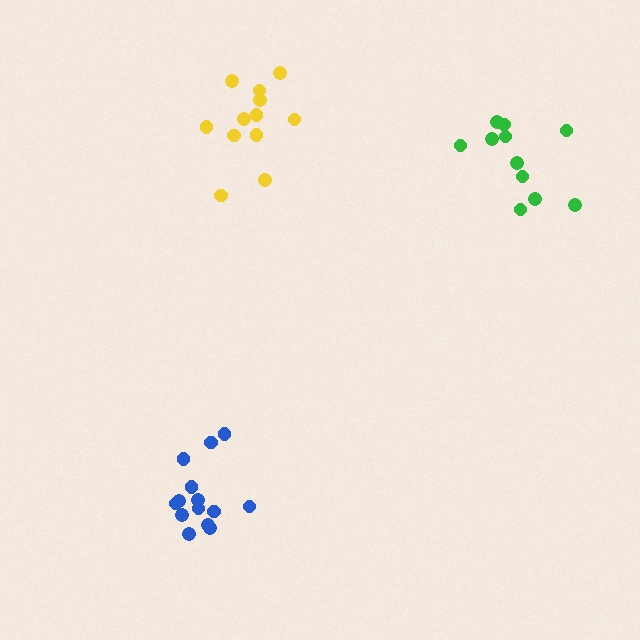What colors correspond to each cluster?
The clusters are colored: blue, yellow, green.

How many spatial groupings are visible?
There are 3 spatial groupings.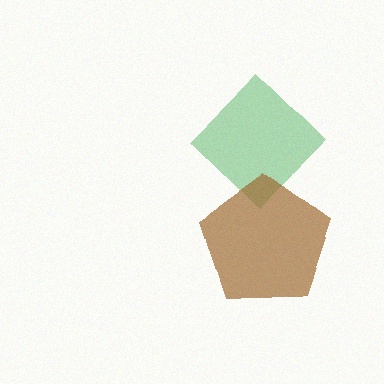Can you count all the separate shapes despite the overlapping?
Yes, there are 2 separate shapes.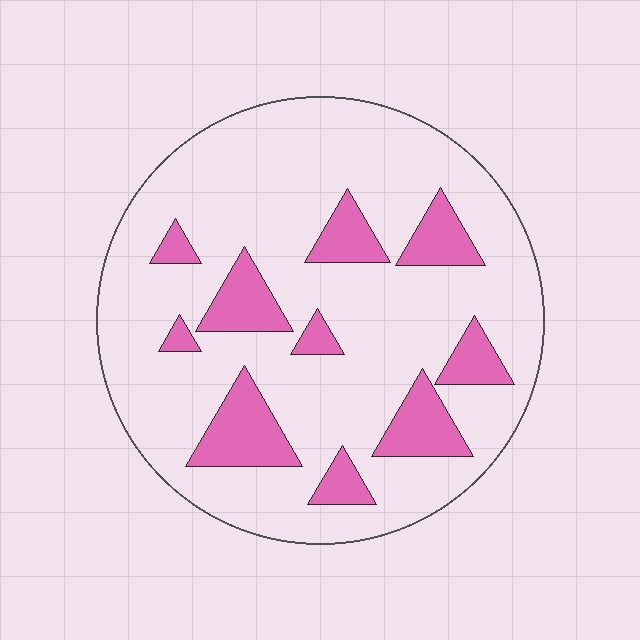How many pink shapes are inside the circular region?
10.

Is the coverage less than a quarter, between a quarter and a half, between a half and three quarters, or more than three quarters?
Less than a quarter.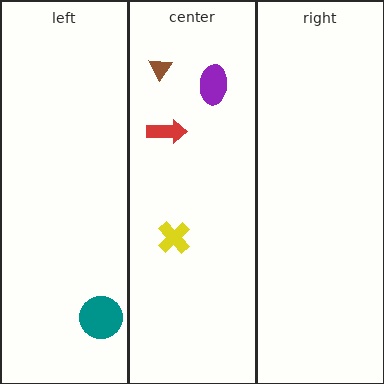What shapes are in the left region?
The teal circle.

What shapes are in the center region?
The purple ellipse, the red arrow, the yellow cross, the brown triangle.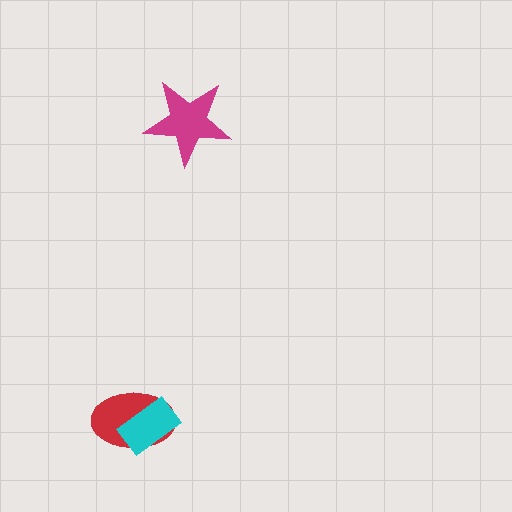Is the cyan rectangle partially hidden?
No, no other shape covers it.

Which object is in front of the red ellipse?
The cyan rectangle is in front of the red ellipse.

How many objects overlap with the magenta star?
0 objects overlap with the magenta star.